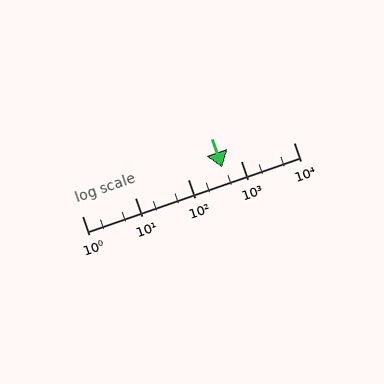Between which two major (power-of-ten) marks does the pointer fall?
The pointer is between 100 and 1000.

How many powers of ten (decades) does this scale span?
The scale spans 4 decades, from 1 to 10000.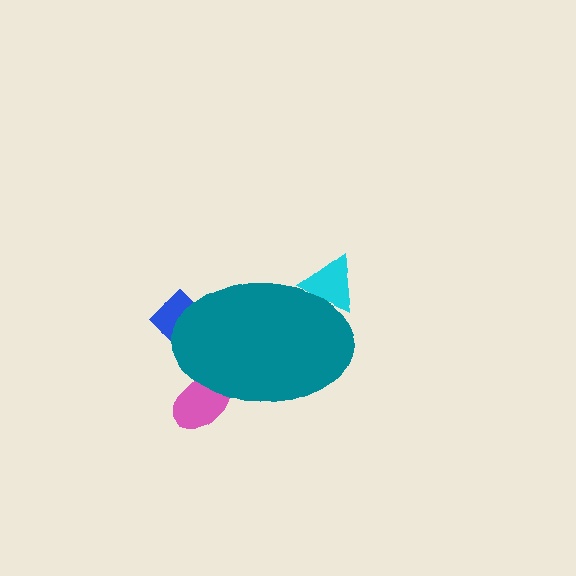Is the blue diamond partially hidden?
Yes, the blue diamond is partially hidden behind the teal ellipse.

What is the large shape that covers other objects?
A teal ellipse.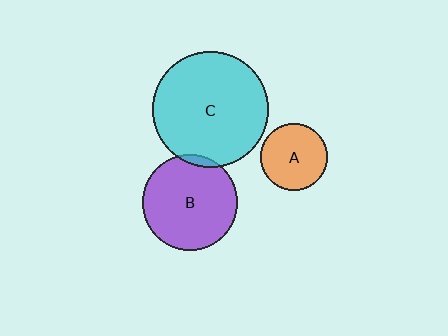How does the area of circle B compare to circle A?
Approximately 2.0 times.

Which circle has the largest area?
Circle C (cyan).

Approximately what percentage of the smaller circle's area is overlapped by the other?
Approximately 5%.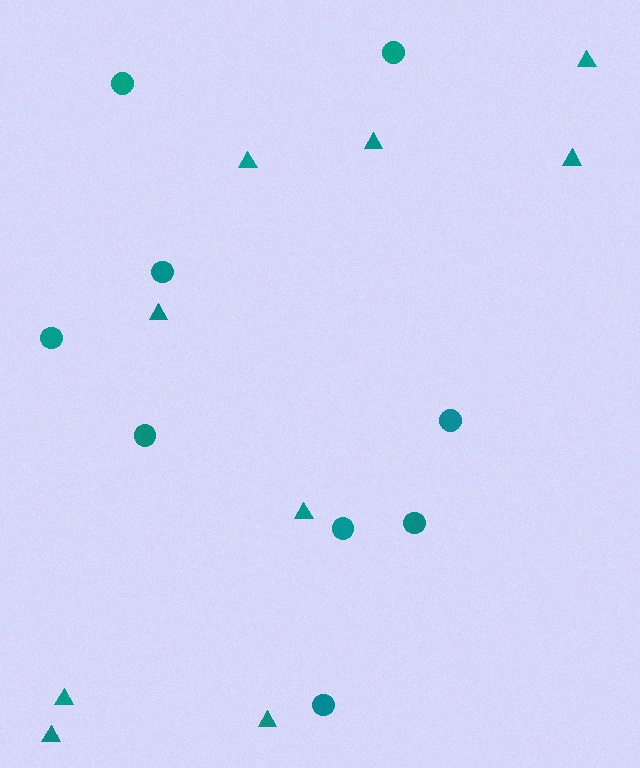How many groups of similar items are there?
There are 2 groups: one group of circles (9) and one group of triangles (9).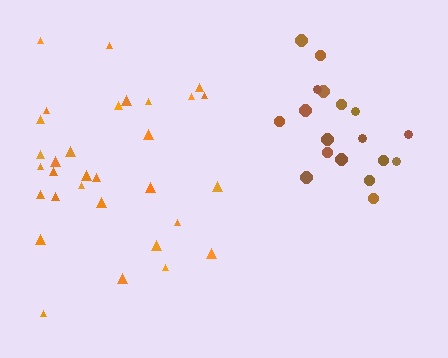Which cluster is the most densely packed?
Brown.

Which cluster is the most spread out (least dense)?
Orange.